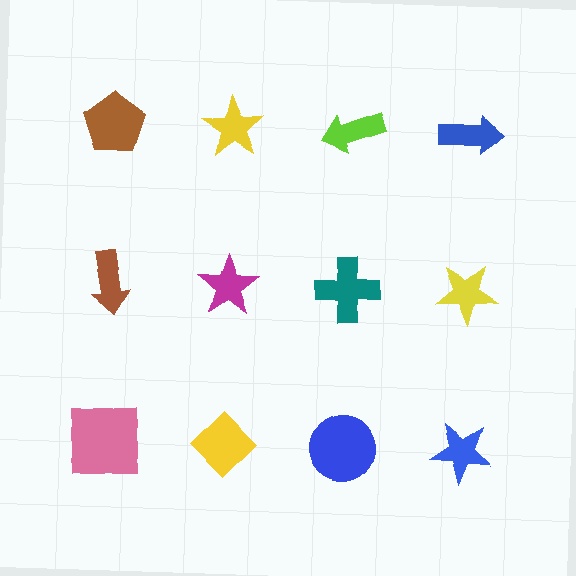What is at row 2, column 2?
A magenta star.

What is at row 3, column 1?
A pink square.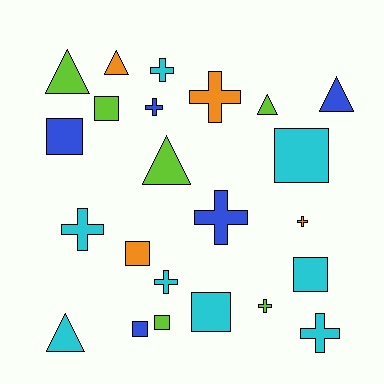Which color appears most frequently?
Cyan, with 8 objects.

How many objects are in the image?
There are 23 objects.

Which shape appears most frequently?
Cross, with 9 objects.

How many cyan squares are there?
There are 3 cyan squares.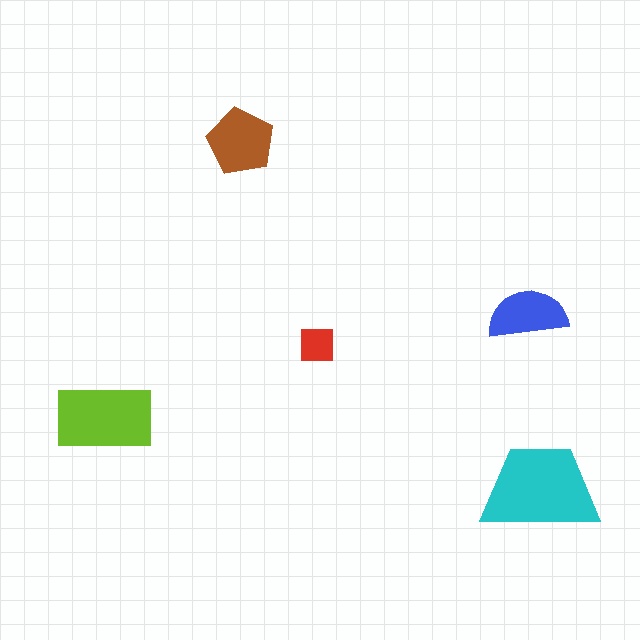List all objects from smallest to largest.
The red square, the blue semicircle, the brown pentagon, the lime rectangle, the cyan trapezoid.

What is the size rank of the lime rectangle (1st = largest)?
2nd.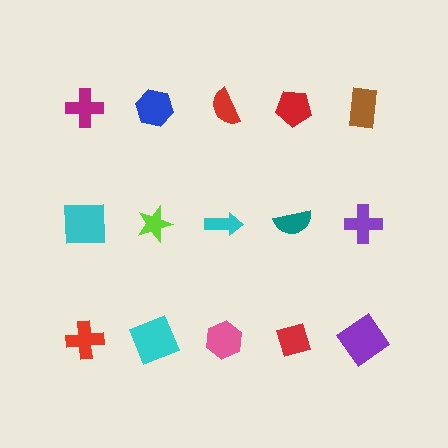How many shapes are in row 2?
5 shapes.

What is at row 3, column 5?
A purple diamond.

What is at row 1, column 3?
A red semicircle.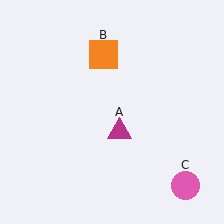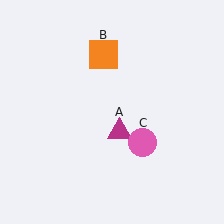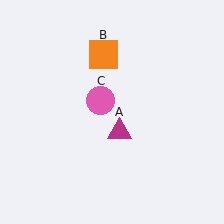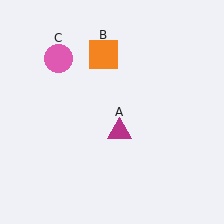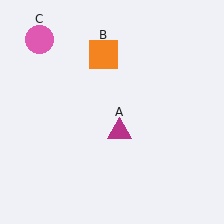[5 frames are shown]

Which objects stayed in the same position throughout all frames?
Magenta triangle (object A) and orange square (object B) remained stationary.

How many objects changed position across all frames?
1 object changed position: pink circle (object C).